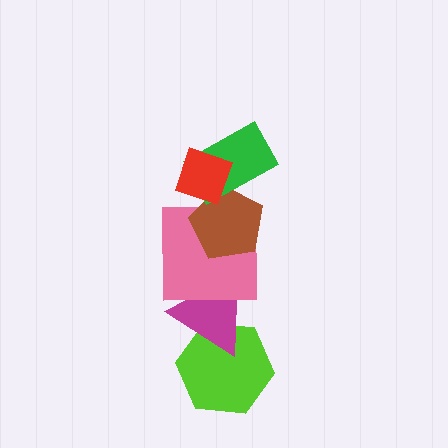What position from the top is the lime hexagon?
The lime hexagon is 6th from the top.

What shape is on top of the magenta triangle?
The pink square is on top of the magenta triangle.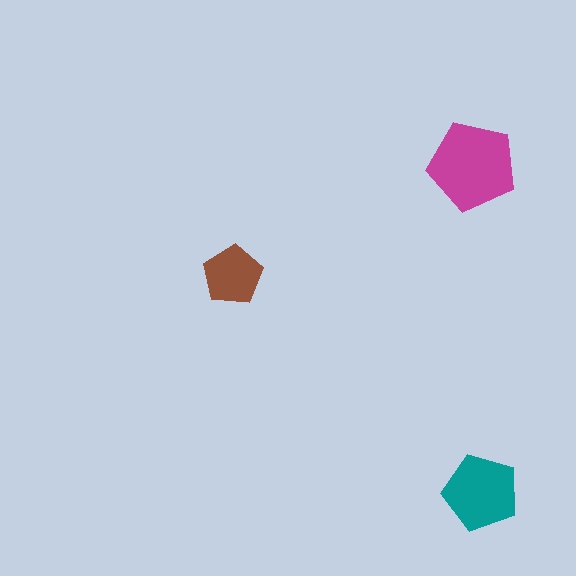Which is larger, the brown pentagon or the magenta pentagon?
The magenta one.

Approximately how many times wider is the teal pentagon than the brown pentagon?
About 1.5 times wider.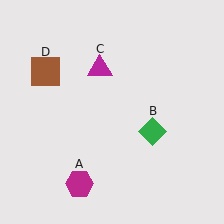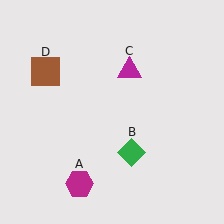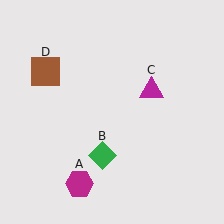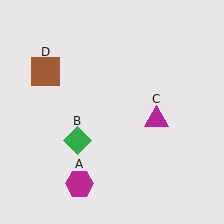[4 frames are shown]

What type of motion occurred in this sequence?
The green diamond (object B), magenta triangle (object C) rotated clockwise around the center of the scene.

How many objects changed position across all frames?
2 objects changed position: green diamond (object B), magenta triangle (object C).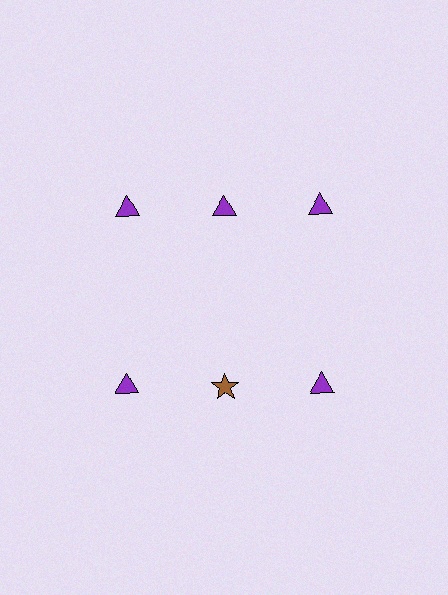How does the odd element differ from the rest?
It differs in both color (brown instead of purple) and shape (star instead of triangle).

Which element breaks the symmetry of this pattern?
The brown star in the second row, second from left column breaks the symmetry. All other shapes are purple triangles.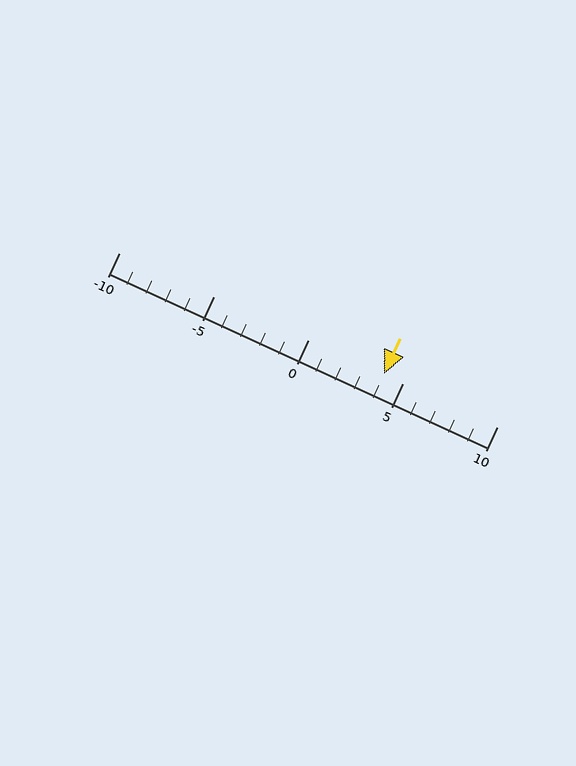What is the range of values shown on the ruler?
The ruler shows values from -10 to 10.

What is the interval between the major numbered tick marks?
The major tick marks are spaced 5 units apart.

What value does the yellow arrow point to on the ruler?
The yellow arrow points to approximately 4.